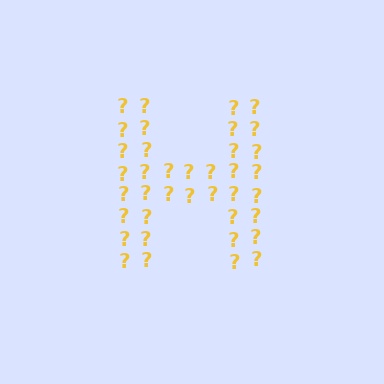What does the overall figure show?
The overall figure shows the letter H.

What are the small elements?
The small elements are question marks.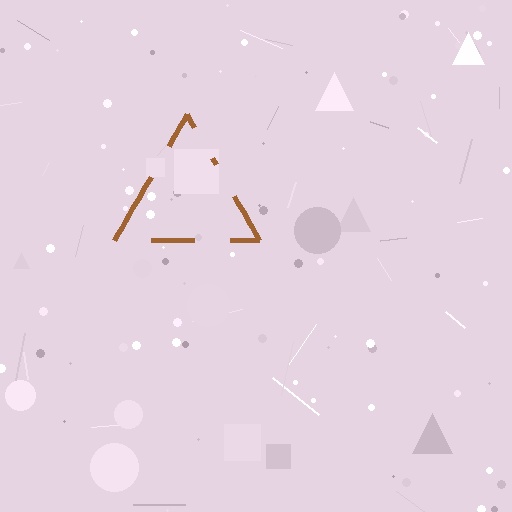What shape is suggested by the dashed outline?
The dashed outline suggests a triangle.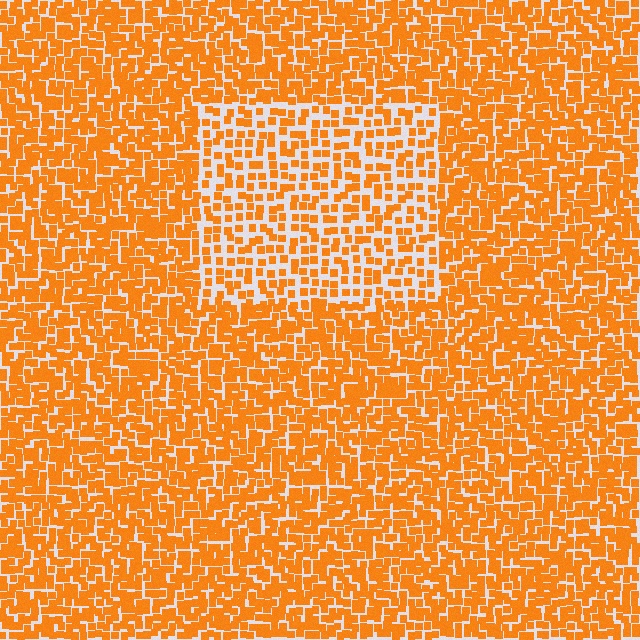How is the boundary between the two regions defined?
The boundary is defined by a change in element density (approximately 1.8x ratio). All elements are the same color, size, and shape.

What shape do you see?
I see a rectangle.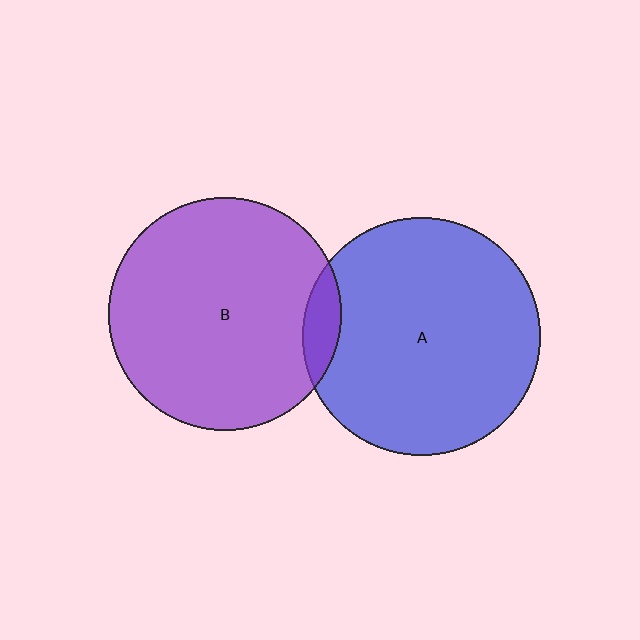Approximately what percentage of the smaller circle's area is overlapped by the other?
Approximately 10%.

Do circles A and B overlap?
Yes.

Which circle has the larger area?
Circle A (blue).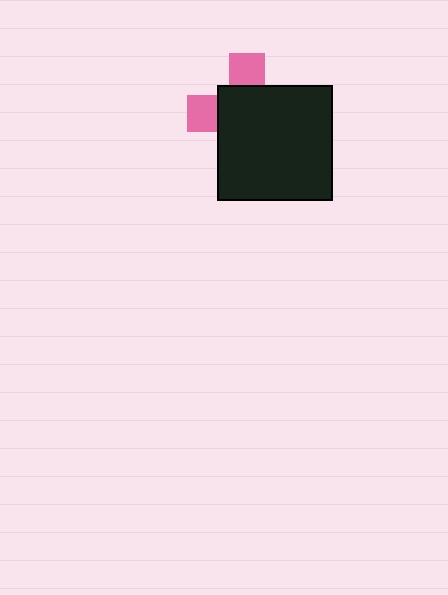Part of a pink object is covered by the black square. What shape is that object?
It is a cross.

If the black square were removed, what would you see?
You would see the complete pink cross.